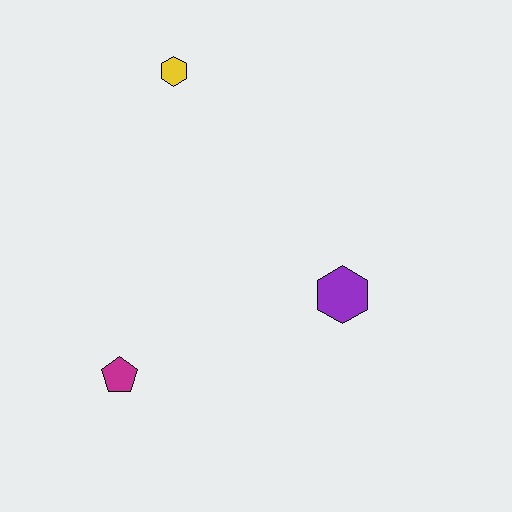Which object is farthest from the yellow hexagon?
The magenta pentagon is farthest from the yellow hexagon.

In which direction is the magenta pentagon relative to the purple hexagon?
The magenta pentagon is to the left of the purple hexagon.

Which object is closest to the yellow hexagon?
The purple hexagon is closest to the yellow hexagon.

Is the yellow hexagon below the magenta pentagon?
No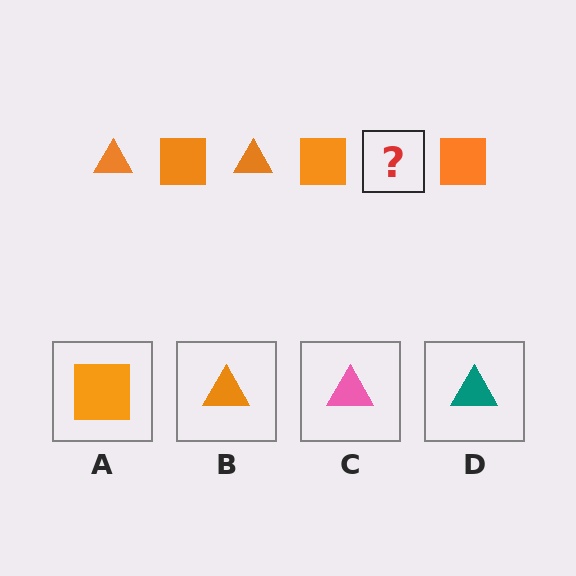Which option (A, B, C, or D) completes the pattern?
B.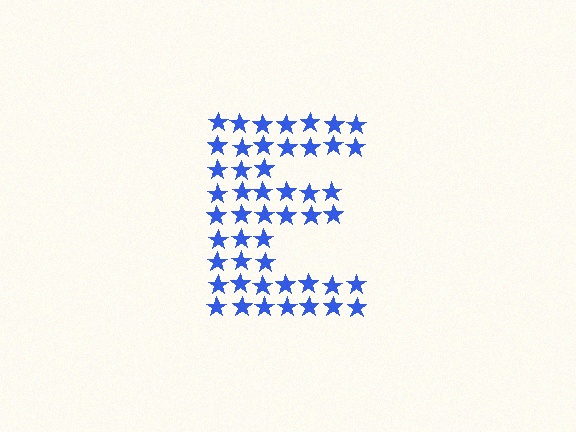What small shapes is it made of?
It is made of small stars.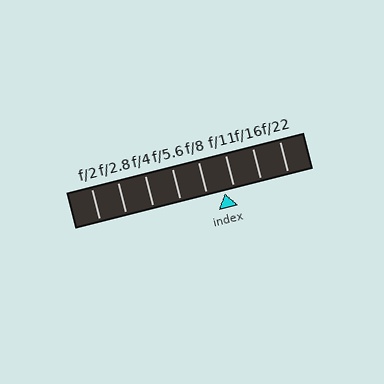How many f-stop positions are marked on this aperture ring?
There are 8 f-stop positions marked.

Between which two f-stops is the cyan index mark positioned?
The index mark is between f/8 and f/11.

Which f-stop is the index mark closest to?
The index mark is closest to f/11.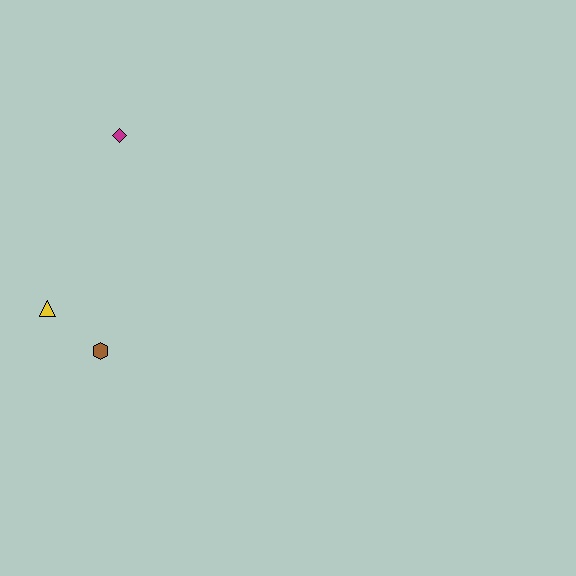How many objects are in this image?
There are 3 objects.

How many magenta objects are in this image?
There is 1 magenta object.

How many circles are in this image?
There are no circles.